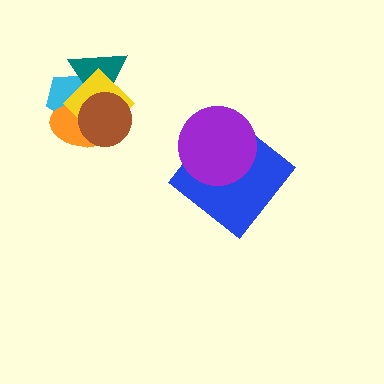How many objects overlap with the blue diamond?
1 object overlaps with the blue diamond.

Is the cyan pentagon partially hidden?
Yes, it is partially covered by another shape.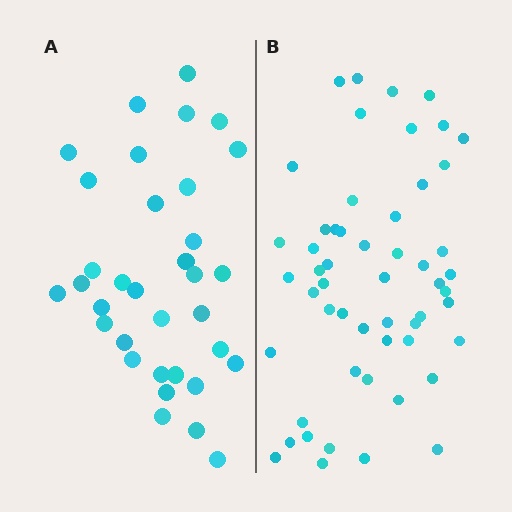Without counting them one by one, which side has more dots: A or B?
Region B (the right region) has more dots.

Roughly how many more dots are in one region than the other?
Region B has approximately 20 more dots than region A.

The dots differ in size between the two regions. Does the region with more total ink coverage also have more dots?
No. Region A has more total ink coverage because its dots are larger, but region B actually contains more individual dots. Total area can be misleading — the number of items is what matters here.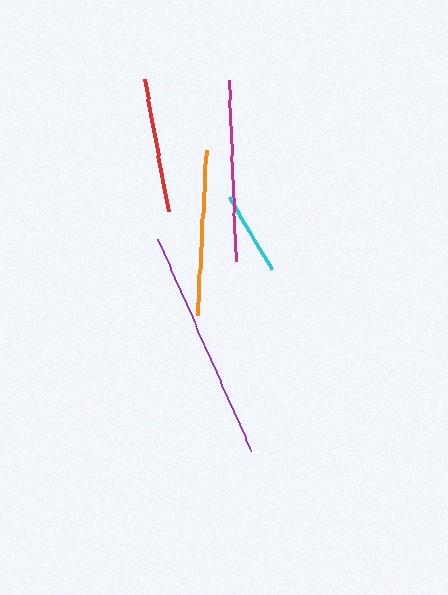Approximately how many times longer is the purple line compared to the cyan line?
The purple line is approximately 2.8 times the length of the cyan line.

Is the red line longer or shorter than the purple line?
The purple line is longer than the red line.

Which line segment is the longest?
The purple line is the longest at approximately 231 pixels.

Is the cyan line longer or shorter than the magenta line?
The magenta line is longer than the cyan line.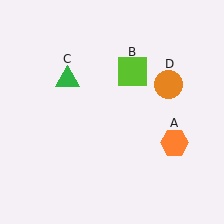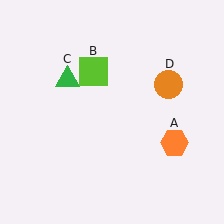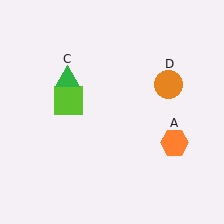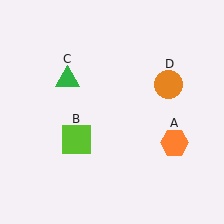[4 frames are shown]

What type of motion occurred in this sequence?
The lime square (object B) rotated counterclockwise around the center of the scene.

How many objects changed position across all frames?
1 object changed position: lime square (object B).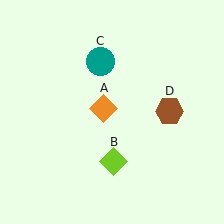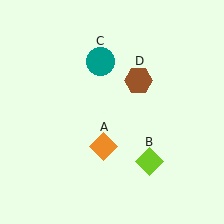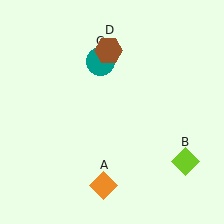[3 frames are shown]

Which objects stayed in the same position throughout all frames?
Teal circle (object C) remained stationary.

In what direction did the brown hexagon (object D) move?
The brown hexagon (object D) moved up and to the left.